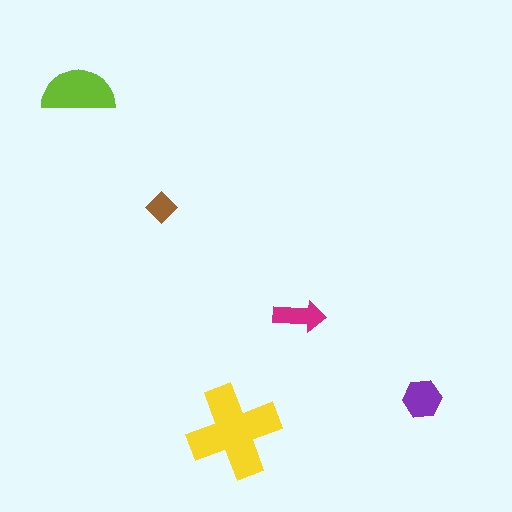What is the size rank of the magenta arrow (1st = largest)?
4th.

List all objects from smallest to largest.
The brown diamond, the magenta arrow, the purple hexagon, the lime semicircle, the yellow cross.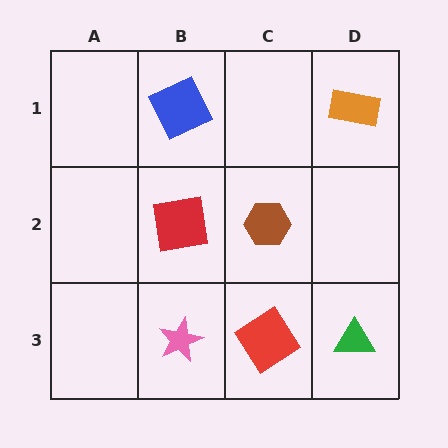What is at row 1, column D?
An orange rectangle.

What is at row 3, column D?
A green triangle.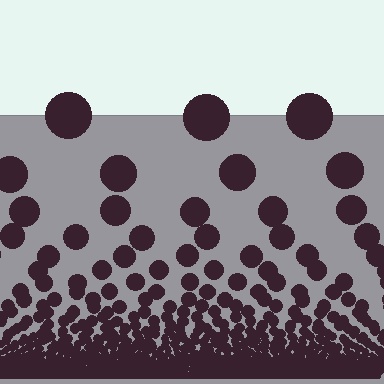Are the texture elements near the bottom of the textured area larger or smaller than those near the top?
Smaller. The gradient is inverted — elements near the bottom are smaller and denser.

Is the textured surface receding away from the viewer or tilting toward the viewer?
The surface appears to tilt toward the viewer. Texture elements get larger and sparser toward the top.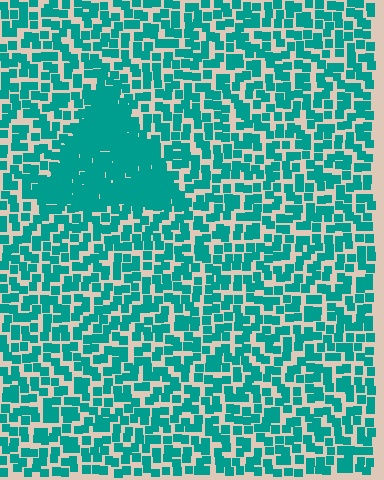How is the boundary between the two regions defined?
The boundary is defined by a change in element density (approximately 2.4x ratio). All elements are the same color, size, and shape.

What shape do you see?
I see a triangle.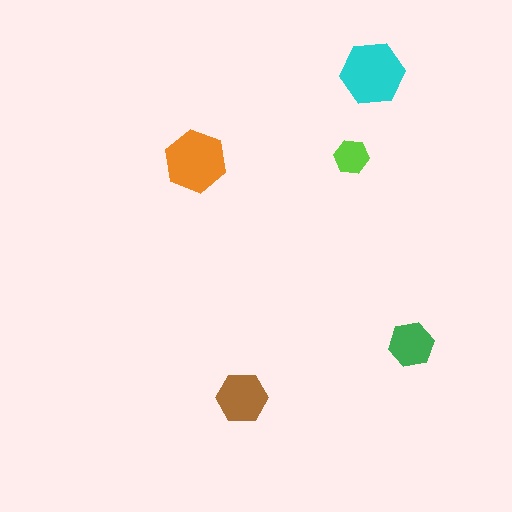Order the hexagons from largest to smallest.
the cyan one, the orange one, the brown one, the green one, the lime one.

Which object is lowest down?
The brown hexagon is bottommost.